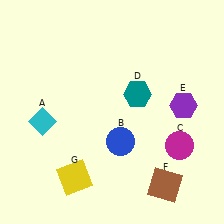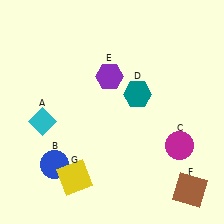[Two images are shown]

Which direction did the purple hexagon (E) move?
The purple hexagon (E) moved left.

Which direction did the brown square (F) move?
The brown square (F) moved right.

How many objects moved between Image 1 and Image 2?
3 objects moved between the two images.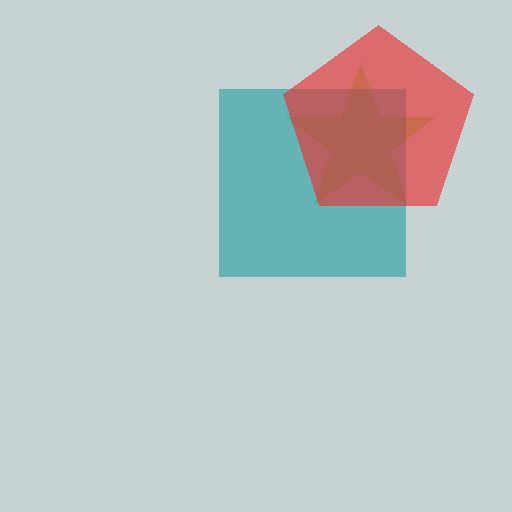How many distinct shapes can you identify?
There are 3 distinct shapes: a lime star, a teal square, a red pentagon.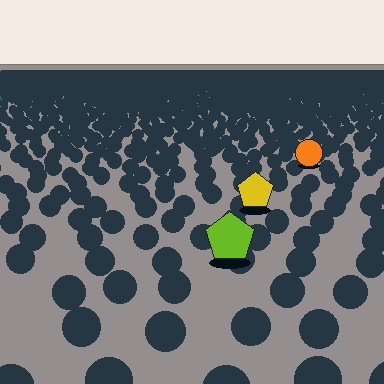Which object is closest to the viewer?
The lime pentagon is closest. The texture marks near it are larger and more spread out.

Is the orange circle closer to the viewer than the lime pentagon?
No. The lime pentagon is closer — you can tell from the texture gradient: the ground texture is coarser near it.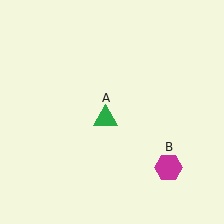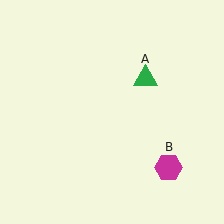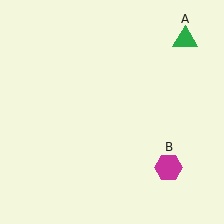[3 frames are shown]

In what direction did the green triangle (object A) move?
The green triangle (object A) moved up and to the right.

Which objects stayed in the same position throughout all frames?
Magenta hexagon (object B) remained stationary.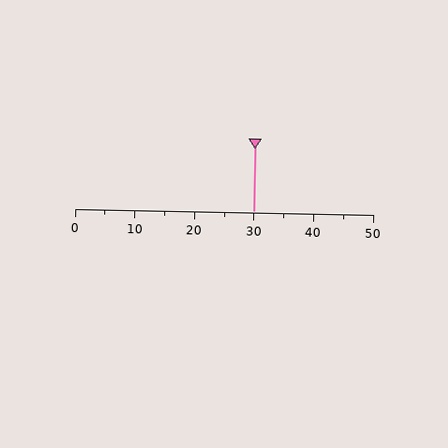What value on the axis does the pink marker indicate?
The marker indicates approximately 30.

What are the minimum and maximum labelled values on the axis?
The axis runs from 0 to 50.